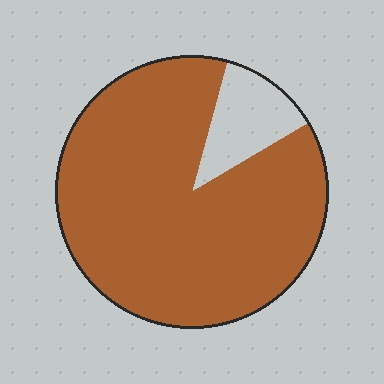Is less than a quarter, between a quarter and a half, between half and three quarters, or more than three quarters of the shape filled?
More than three quarters.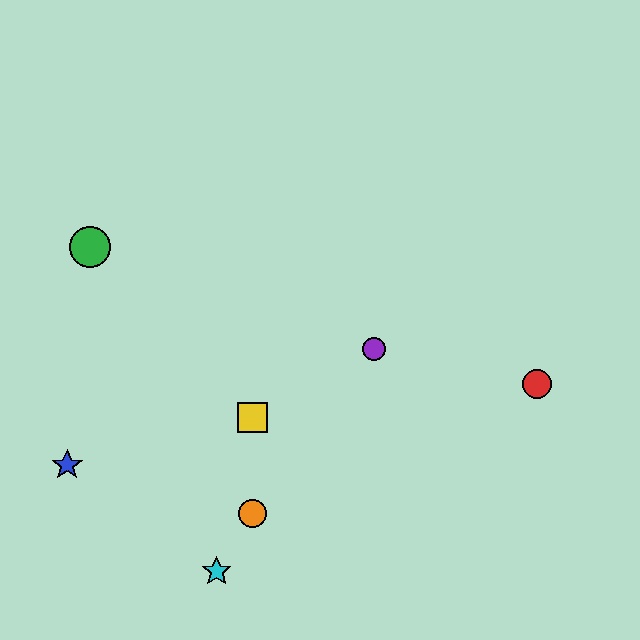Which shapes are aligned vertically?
The yellow square, the orange circle are aligned vertically.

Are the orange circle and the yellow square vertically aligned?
Yes, both are at x≈253.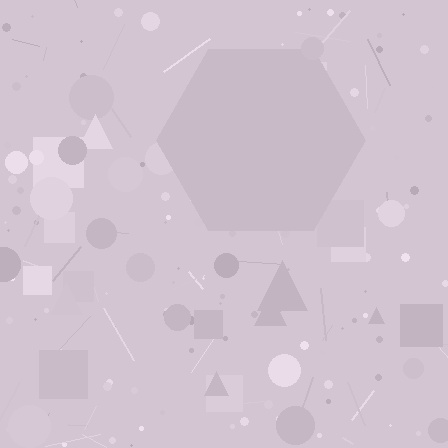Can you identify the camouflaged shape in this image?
The camouflaged shape is a hexagon.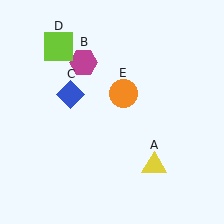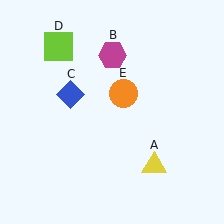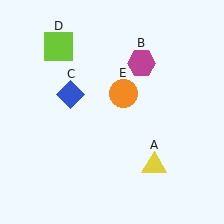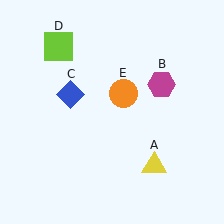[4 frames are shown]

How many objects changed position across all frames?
1 object changed position: magenta hexagon (object B).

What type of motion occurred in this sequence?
The magenta hexagon (object B) rotated clockwise around the center of the scene.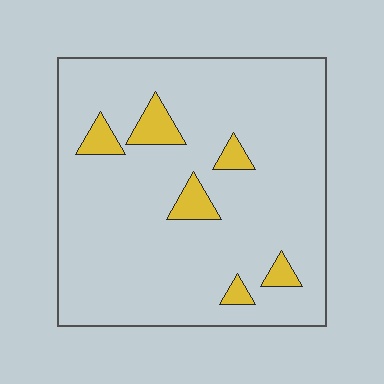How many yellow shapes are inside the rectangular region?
6.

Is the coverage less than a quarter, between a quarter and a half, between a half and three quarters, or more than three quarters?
Less than a quarter.